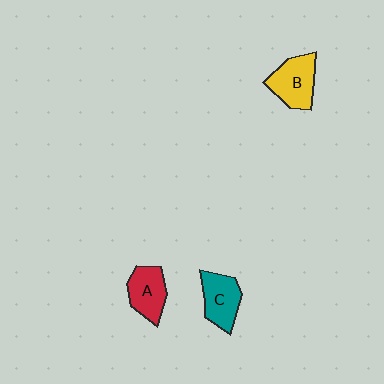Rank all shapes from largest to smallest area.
From largest to smallest: B (yellow), C (teal), A (red).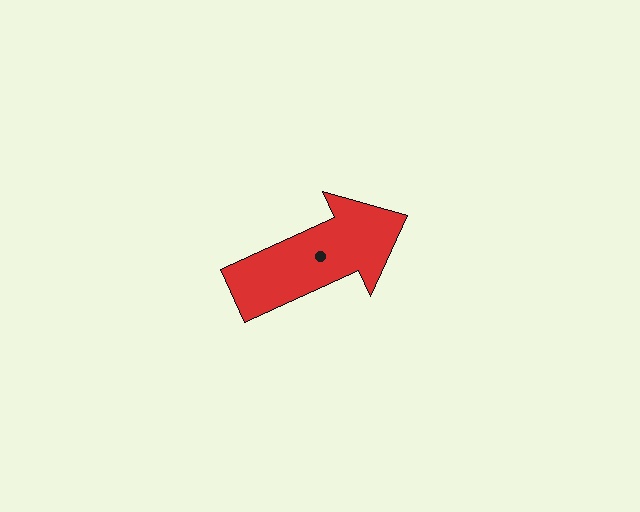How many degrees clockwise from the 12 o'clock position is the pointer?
Approximately 65 degrees.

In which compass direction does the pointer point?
Northeast.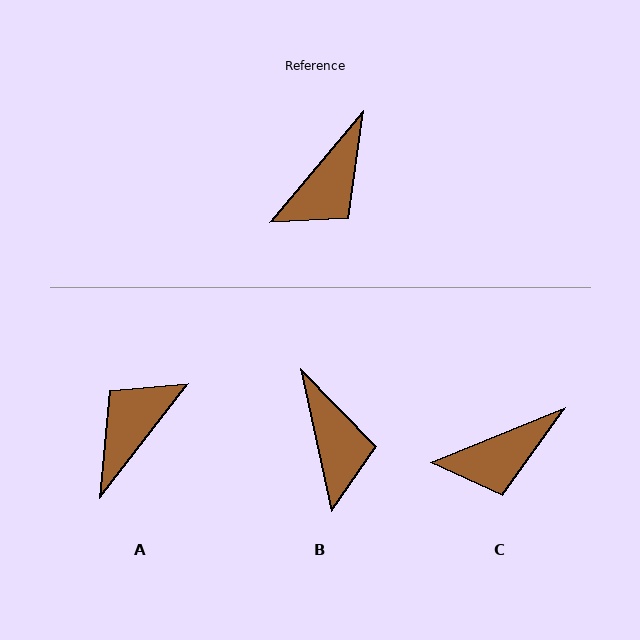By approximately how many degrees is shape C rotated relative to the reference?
Approximately 28 degrees clockwise.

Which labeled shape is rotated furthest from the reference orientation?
A, about 178 degrees away.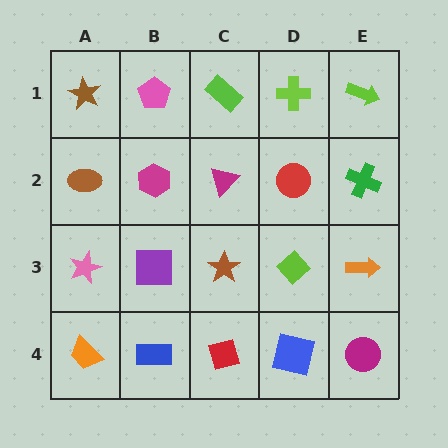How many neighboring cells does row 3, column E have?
3.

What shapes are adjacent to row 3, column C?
A magenta triangle (row 2, column C), a red diamond (row 4, column C), a purple square (row 3, column B), a lime diamond (row 3, column D).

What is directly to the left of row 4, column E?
A blue square.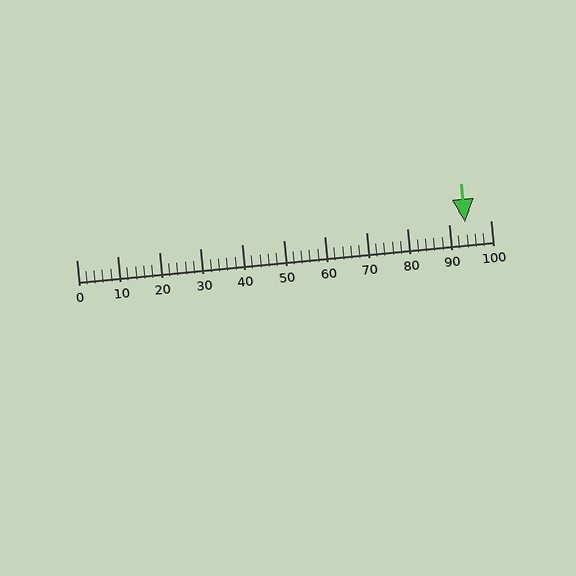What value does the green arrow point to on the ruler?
The green arrow points to approximately 94.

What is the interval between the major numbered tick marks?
The major tick marks are spaced 10 units apart.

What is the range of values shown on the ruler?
The ruler shows values from 0 to 100.